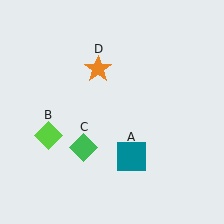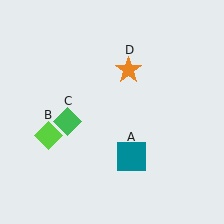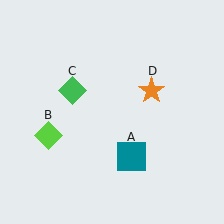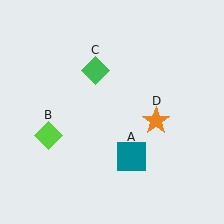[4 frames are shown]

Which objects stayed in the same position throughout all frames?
Teal square (object A) and lime diamond (object B) remained stationary.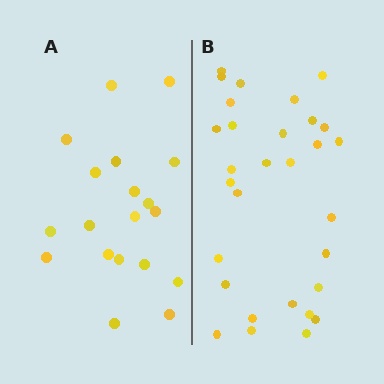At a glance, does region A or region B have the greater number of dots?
Region B (the right region) has more dots.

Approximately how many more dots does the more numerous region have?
Region B has roughly 12 or so more dots than region A.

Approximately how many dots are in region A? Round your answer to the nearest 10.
About 20 dots. (The exact count is 19, which rounds to 20.)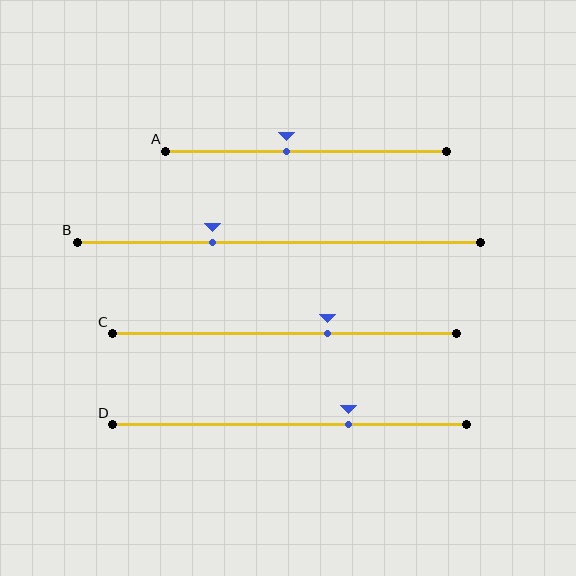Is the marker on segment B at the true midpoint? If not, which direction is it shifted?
No, the marker on segment B is shifted to the left by about 17% of the segment length.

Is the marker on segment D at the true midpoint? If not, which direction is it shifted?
No, the marker on segment D is shifted to the right by about 17% of the segment length.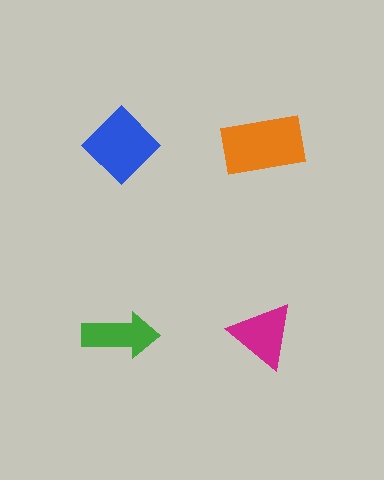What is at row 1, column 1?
A blue diamond.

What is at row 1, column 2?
An orange rectangle.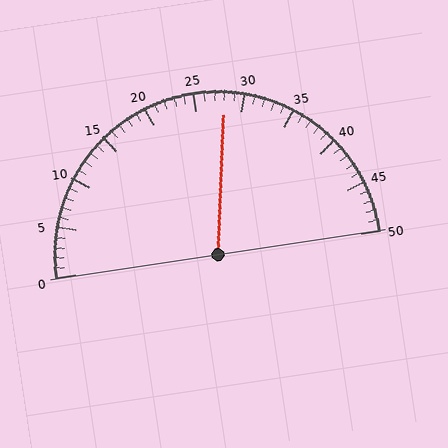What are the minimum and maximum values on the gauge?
The gauge ranges from 0 to 50.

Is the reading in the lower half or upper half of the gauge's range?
The reading is in the upper half of the range (0 to 50).